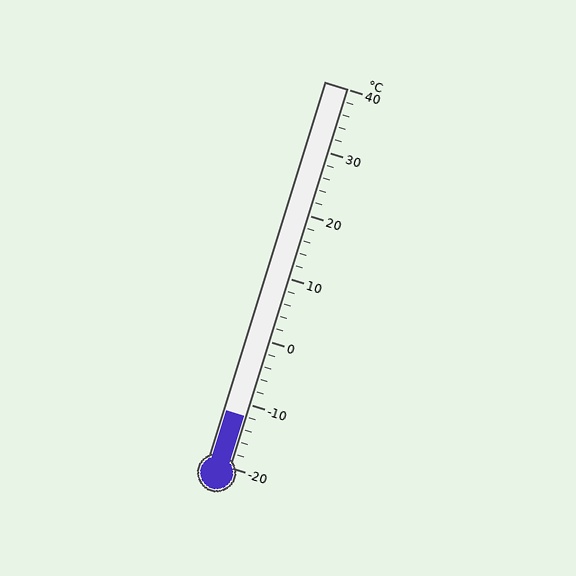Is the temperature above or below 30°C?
The temperature is below 30°C.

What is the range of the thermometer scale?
The thermometer scale ranges from -20°C to 40°C.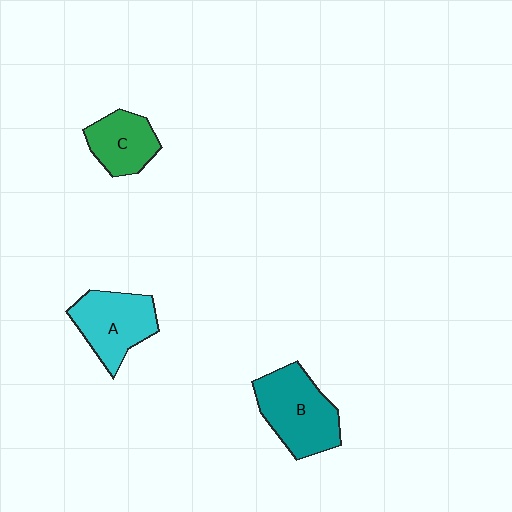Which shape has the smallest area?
Shape C (green).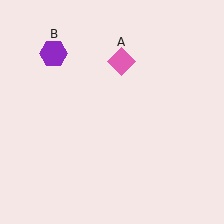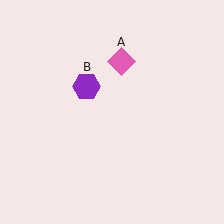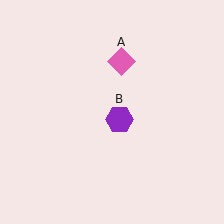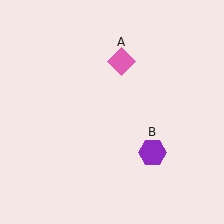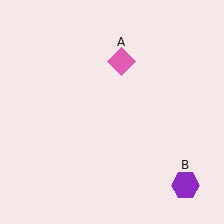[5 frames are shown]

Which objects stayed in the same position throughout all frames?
Pink diamond (object A) remained stationary.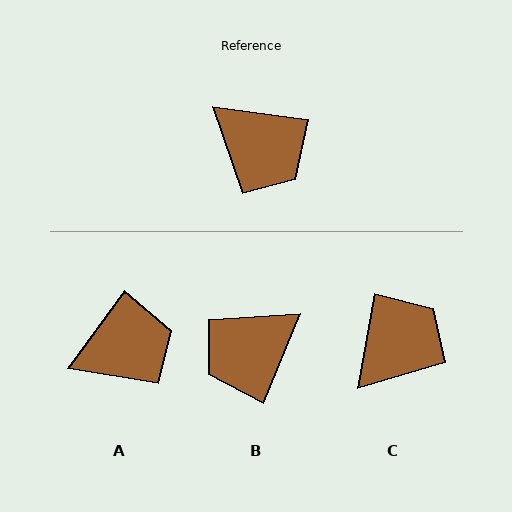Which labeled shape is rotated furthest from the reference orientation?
B, about 105 degrees away.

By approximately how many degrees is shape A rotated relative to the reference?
Approximately 62 degrees counter-clockwise.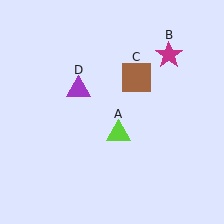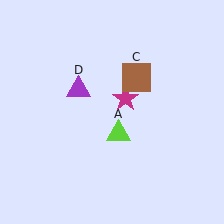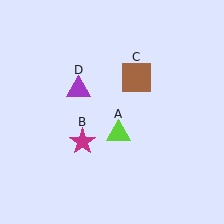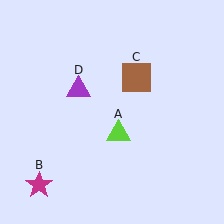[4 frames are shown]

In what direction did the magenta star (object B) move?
The magenta star (object B) moved down and to the left.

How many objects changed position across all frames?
1 object changed position: magenta star (object B).